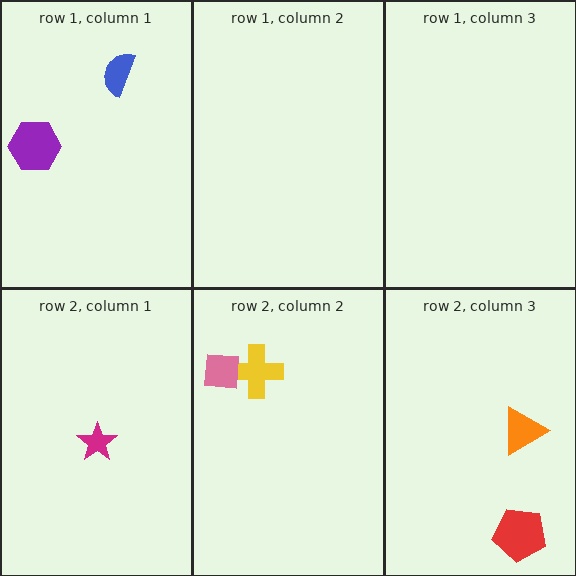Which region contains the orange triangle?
The row 2, column 3 region.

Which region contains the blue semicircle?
The row 1, column 1 region.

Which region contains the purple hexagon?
The row 1, column 1 region.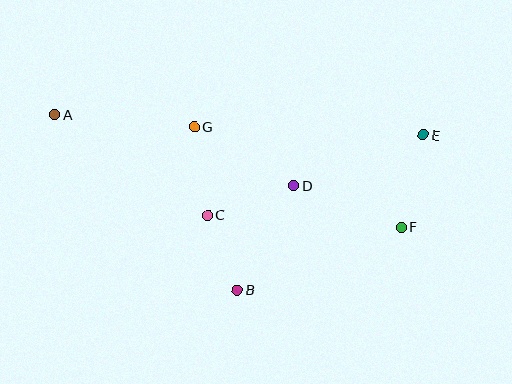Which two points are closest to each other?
Points B and C are closest to each other.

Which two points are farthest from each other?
Points A and E are farthest from each other.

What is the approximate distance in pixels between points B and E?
The distance between B and E is approximately 242 pixels.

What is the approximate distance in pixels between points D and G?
The distance between D and G is approximately 116 pixels.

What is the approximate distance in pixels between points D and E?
The distance between D and E is approximately 139 pixels.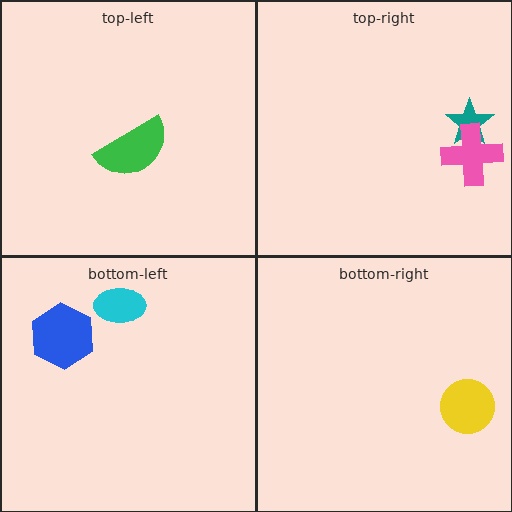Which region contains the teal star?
The top-right region.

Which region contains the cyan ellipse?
The bottom-left region.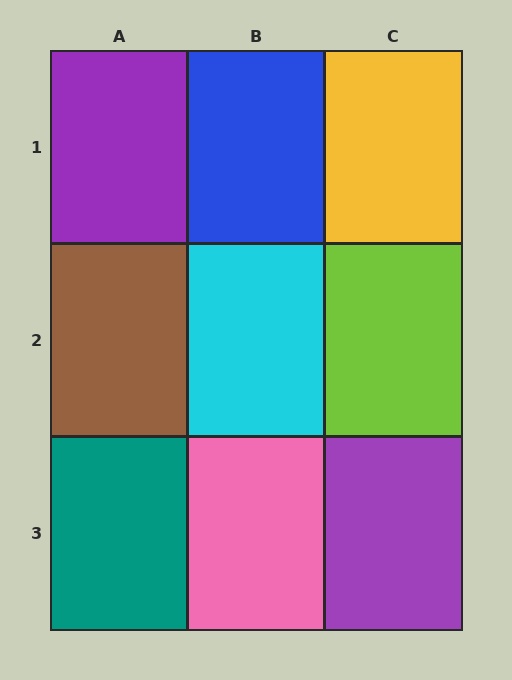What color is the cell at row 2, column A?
Brown.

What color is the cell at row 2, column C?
Lime.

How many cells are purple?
2 cells are purple.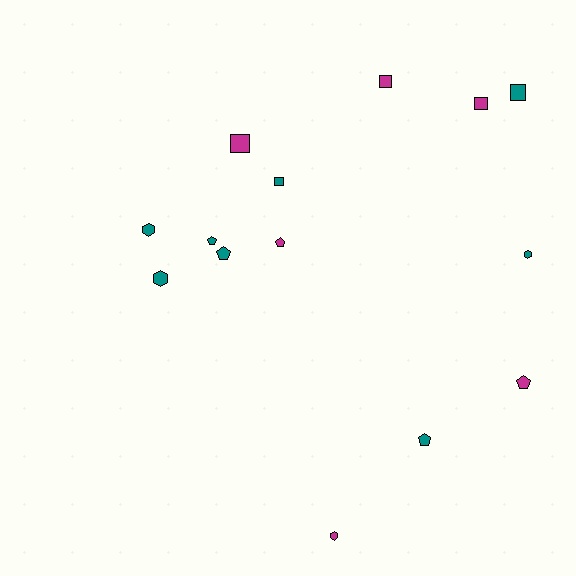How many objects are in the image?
There are 14 objects.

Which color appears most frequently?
Teal, with 8 objects.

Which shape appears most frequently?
Pentagon, with 5 objects.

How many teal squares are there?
There are 2 teal squares.